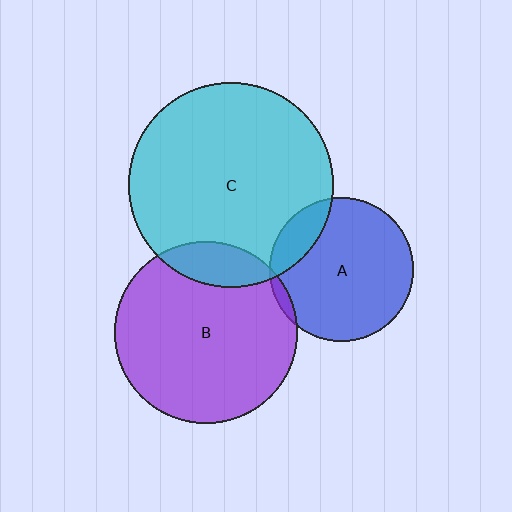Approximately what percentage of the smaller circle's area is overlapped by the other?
Approximately 15%.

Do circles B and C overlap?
Yes.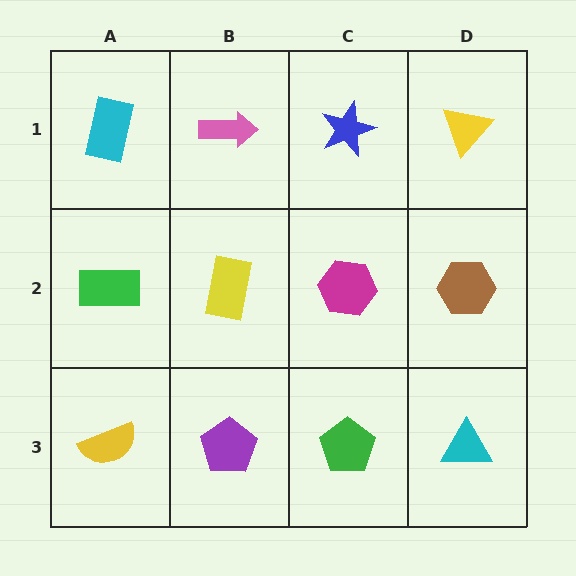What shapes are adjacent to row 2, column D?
A yellow triangle (row 1, column D), a cyan triangle (row 3, column D), a magenta hexagon (row 2, column C).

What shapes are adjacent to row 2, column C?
A blue star (row 1, column C), a green pentagon (row 3, column C), a yellow rectangle (row 2, column B), a brown hexagon (row 2, column D).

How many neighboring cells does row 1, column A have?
2.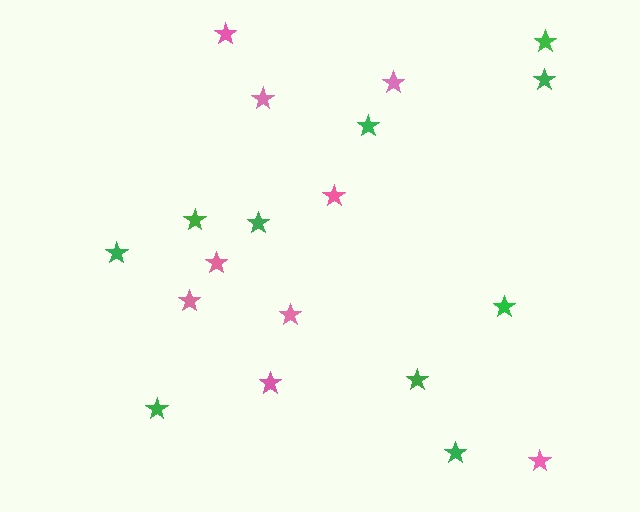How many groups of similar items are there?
There are 2 groups: one group of green stars (10) and one group of pink stars (9).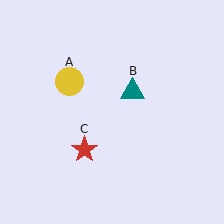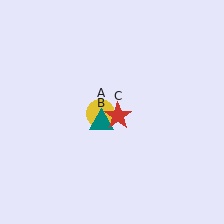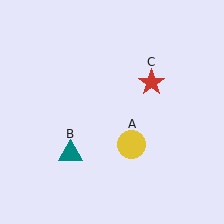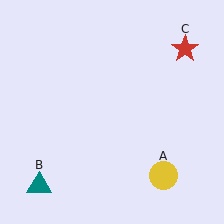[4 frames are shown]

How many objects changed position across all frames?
3 objects changed position: yellow circle (object A), teal triangle (object B), red star (object C).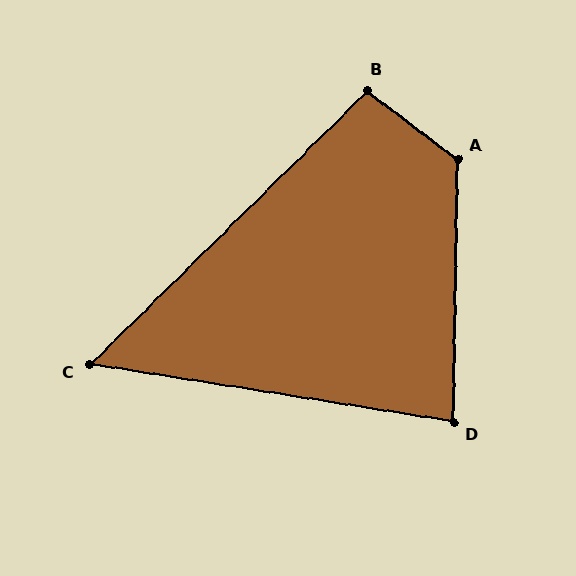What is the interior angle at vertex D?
Approximately 82 degrees (acute).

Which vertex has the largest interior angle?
A, at approximately 127 degrees.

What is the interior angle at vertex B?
Approximately 98 degrees (obtuse).